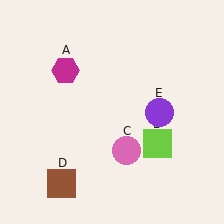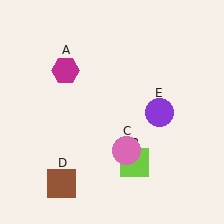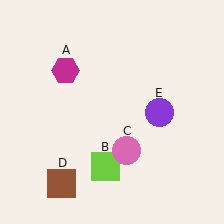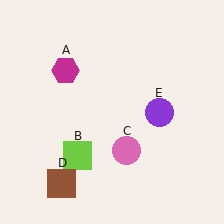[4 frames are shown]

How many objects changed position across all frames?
1 object changed position: lime square (object B).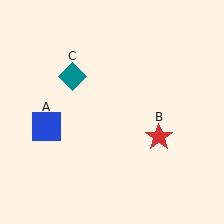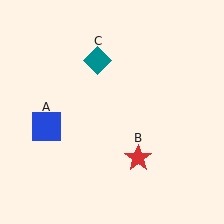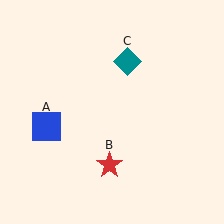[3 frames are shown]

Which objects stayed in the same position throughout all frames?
Blue square (object A) remained stationary.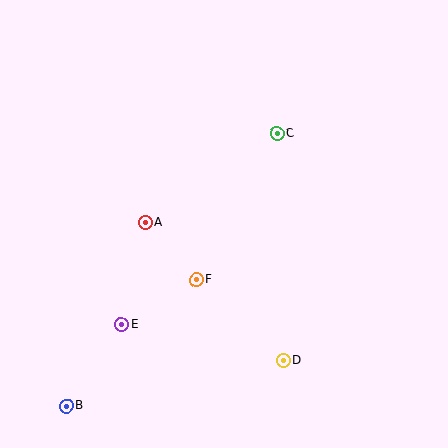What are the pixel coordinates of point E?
Point E is at (121, 324).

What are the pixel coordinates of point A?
Point A is at (145, 223).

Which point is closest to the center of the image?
Point F at (196, 280) is closest to the center.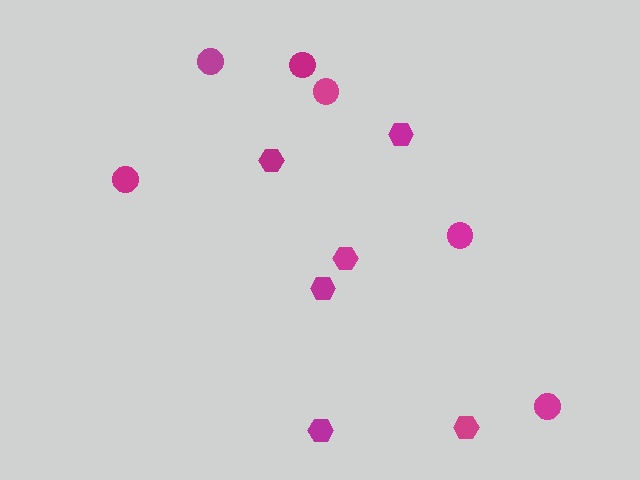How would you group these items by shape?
There are 2 groups: one group of hexagons (6) and one group of circles (6).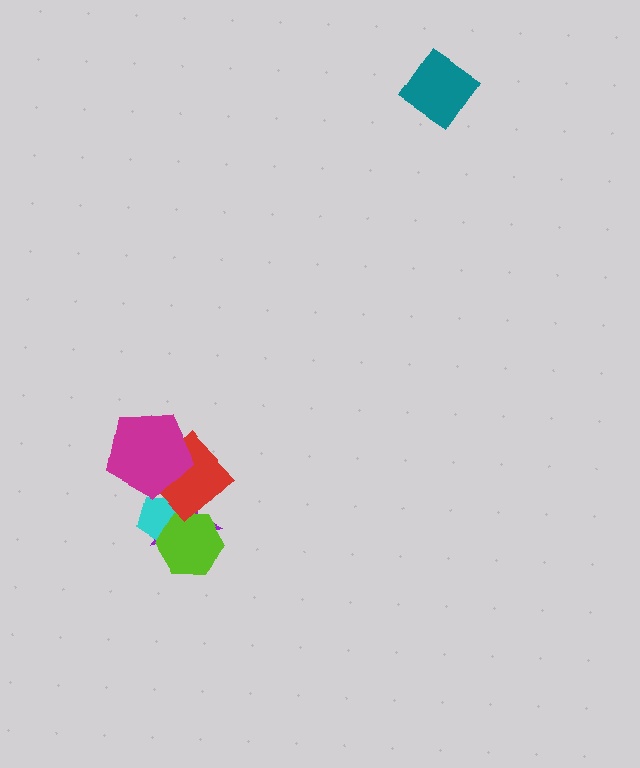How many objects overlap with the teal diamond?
0 objects overlap with the teal diamond.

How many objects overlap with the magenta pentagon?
1 object overlaps with the magenta pentagon.